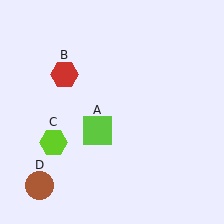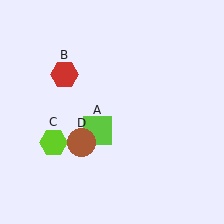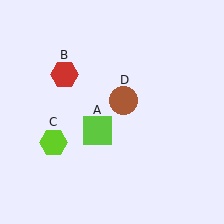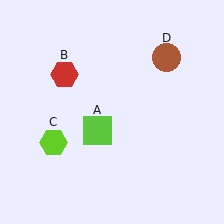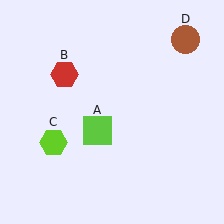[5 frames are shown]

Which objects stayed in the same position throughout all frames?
Lime square (object A) and red hexagon (object B) and lime hexagon (object C) remained stationary.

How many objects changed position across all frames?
1 object changed position: brown circle (object D).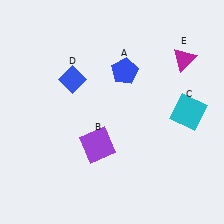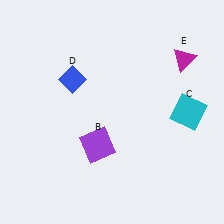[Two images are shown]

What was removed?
The blue pentagon (A) was removed in Image 2.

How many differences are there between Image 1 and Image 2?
There is 1 difference between the two images.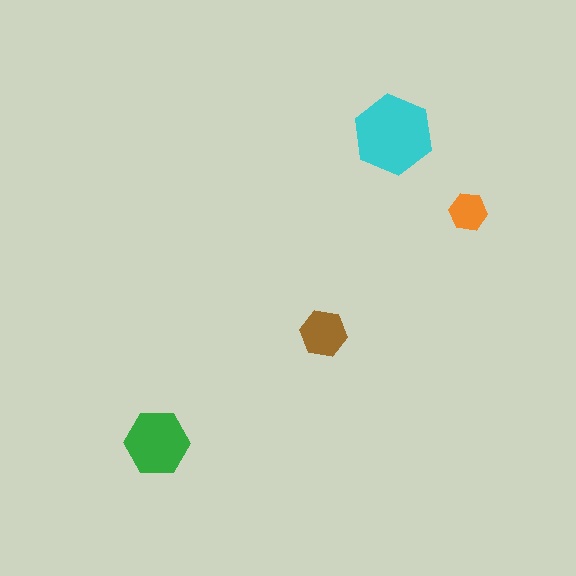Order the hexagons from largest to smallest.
the cyan one, the green one, the brown one, the orange one.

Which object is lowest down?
The green hexagon is bottommost.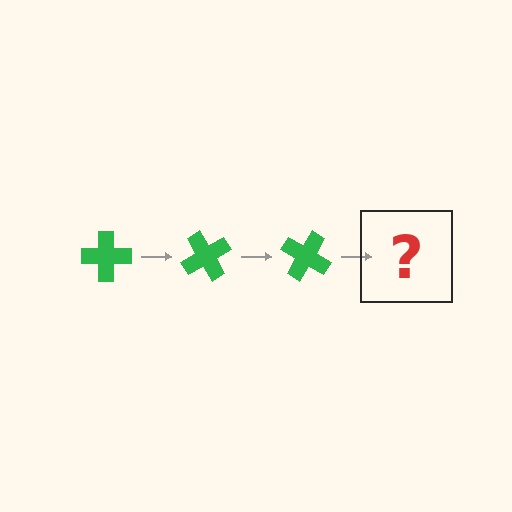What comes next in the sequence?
The next element should be a green cross rotated 180 degrees.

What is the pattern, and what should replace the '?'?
The pattern is that the cross rotates 60 degrees each step. The '?' should be a green cross rotated 180 degrees.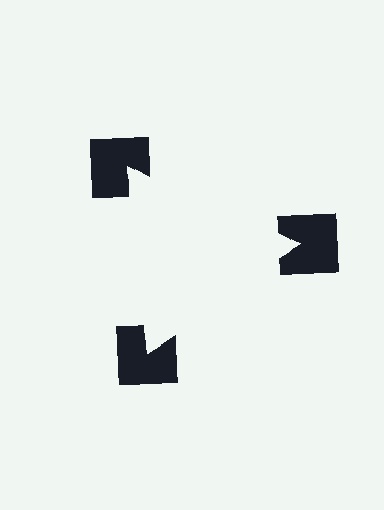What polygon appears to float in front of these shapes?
An illusory triangle — its edges are inferred from the aligned wedge cuts in the notched squares, not physically drawn.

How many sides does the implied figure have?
3 sides.